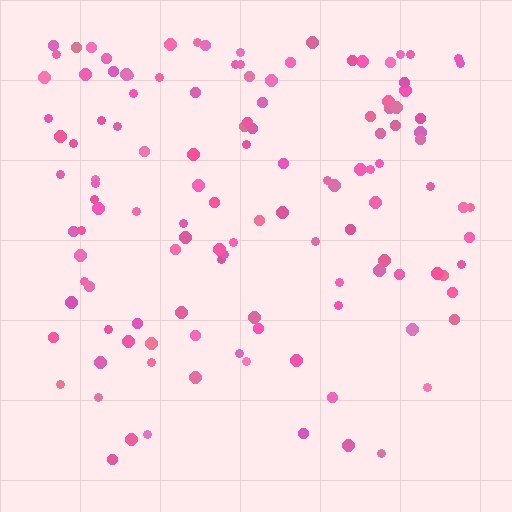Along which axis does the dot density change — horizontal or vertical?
Vertical.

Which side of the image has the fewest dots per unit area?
The bottom.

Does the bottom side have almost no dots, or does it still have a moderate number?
Still a moderate number, just noticeably fewer than the top.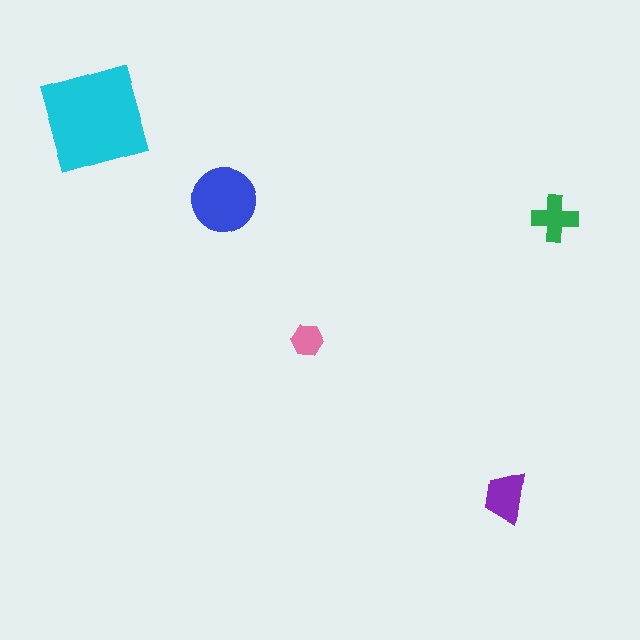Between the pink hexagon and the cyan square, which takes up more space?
The cyan square.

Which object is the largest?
The cyan square.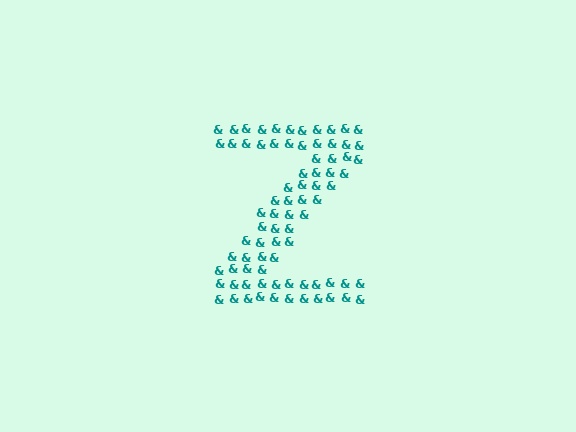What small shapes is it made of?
It is made of small ampersands.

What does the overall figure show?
The overall figure shows the letter Z.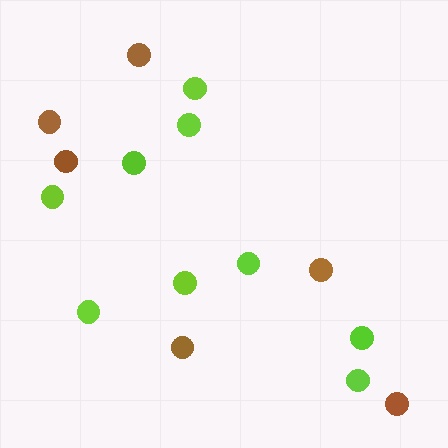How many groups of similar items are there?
There are 2 groups: one group of brown circles (6) and one group of lime circles (9).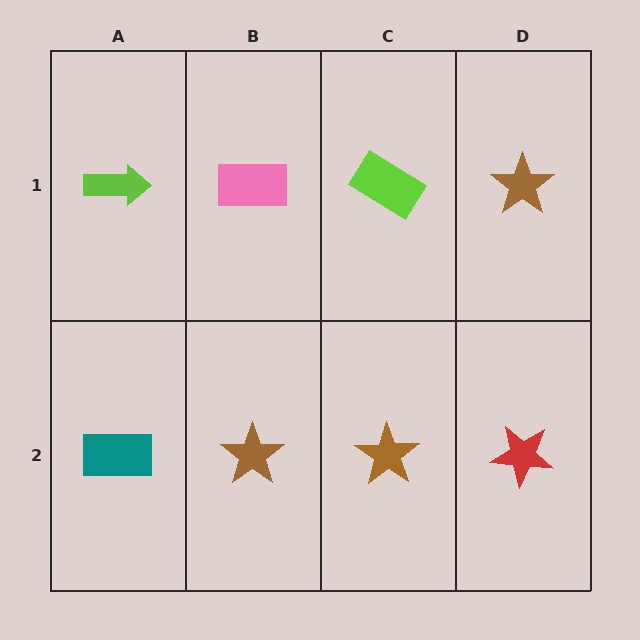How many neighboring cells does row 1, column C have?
3.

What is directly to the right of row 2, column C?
A red star.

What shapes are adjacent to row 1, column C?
A brown star (row 2, column C), a pink rectangle (row 1, column B), a brown star (row 1, column D).